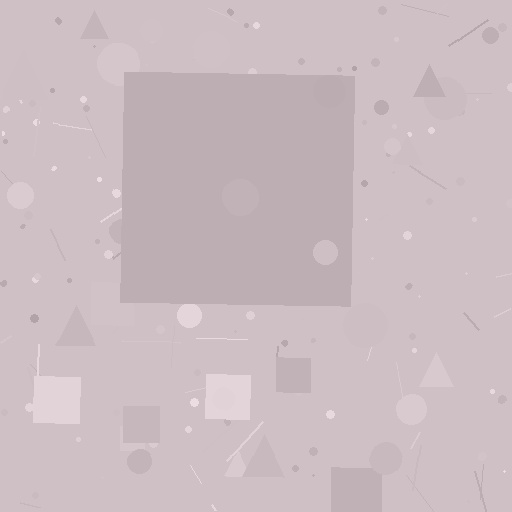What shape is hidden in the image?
A square is hidden in the image.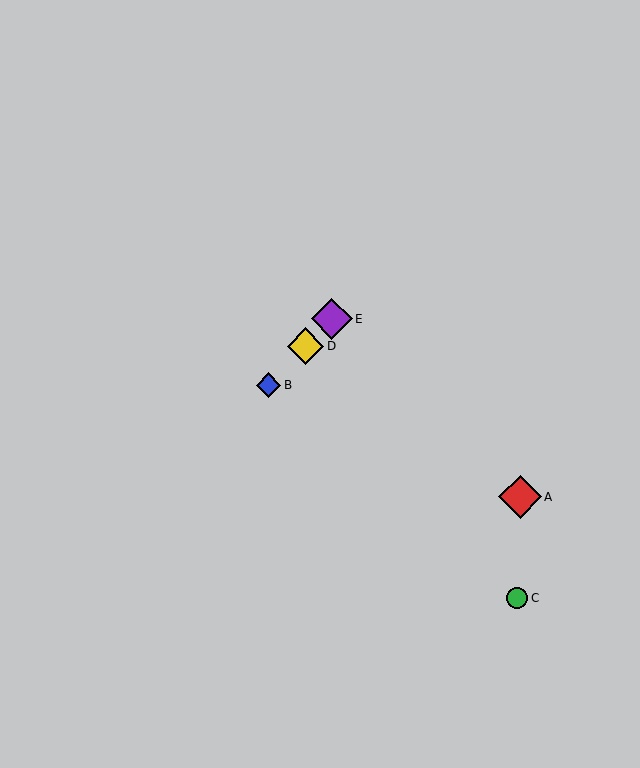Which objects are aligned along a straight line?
Objects B, D, E are aligned along a straight line.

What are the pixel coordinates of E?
Object E is at (332, 319).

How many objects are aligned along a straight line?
3 objects (B, D, E) are aligned along a straight line.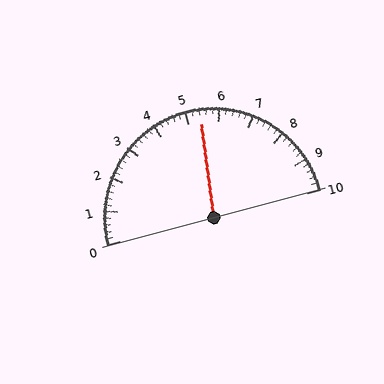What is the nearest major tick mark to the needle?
The nearest major tick mark is 5.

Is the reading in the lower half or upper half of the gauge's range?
The reading is in the upper half of the range (0 to 10).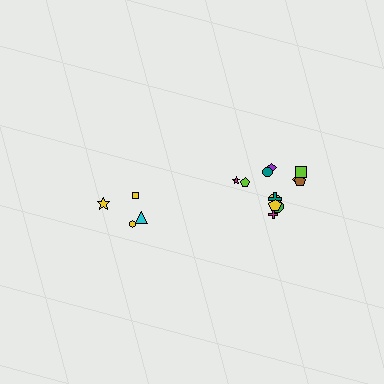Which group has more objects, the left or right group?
The right group.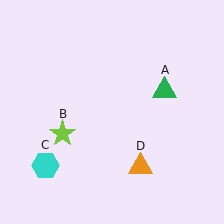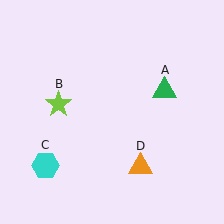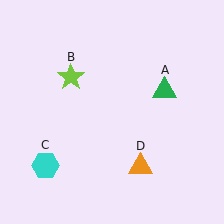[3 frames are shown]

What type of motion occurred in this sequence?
The lime star (object B) rotated clockwise around the center of the scene.